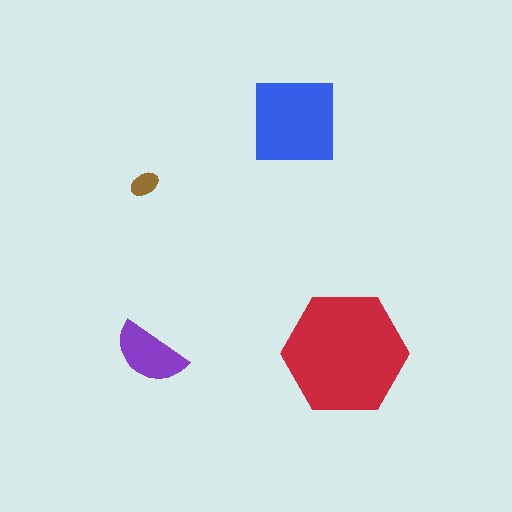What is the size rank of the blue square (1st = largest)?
2nd.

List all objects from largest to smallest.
The red hexagon, the blue square, the purple semicircle, the brown ellipse.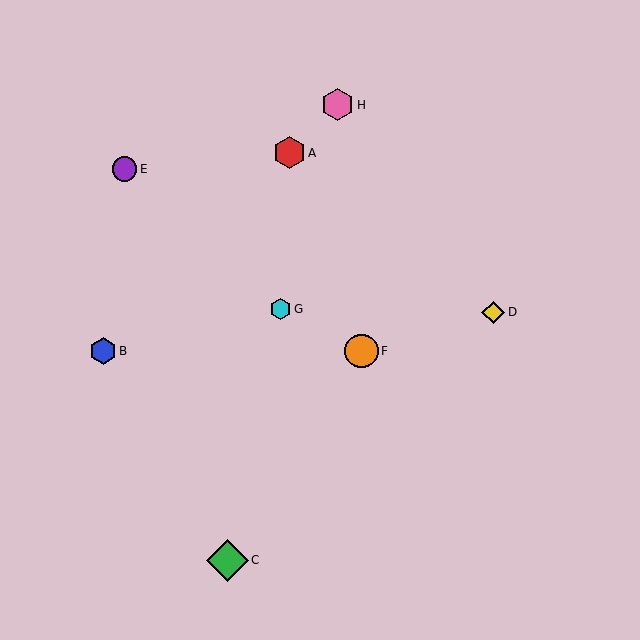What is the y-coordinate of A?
Object A is at y≈153.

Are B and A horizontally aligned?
No, B is at y≈351 and A is at y≈153.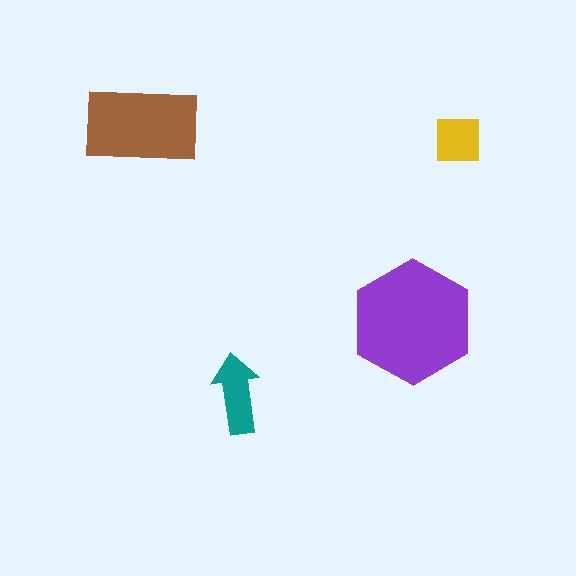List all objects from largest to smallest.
The purple hexagon, the brown rectangle, the teal arrow, the yellow square.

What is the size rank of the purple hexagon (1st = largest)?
1st.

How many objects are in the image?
There are 4 objects in the image.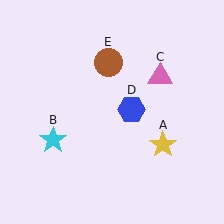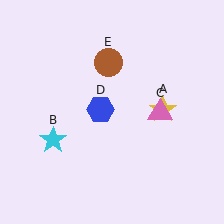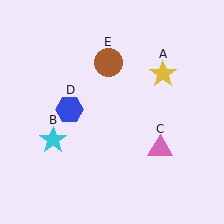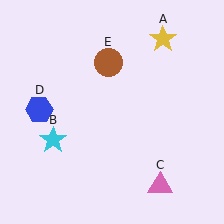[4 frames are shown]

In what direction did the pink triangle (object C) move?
The pink triangle (object C) moved down.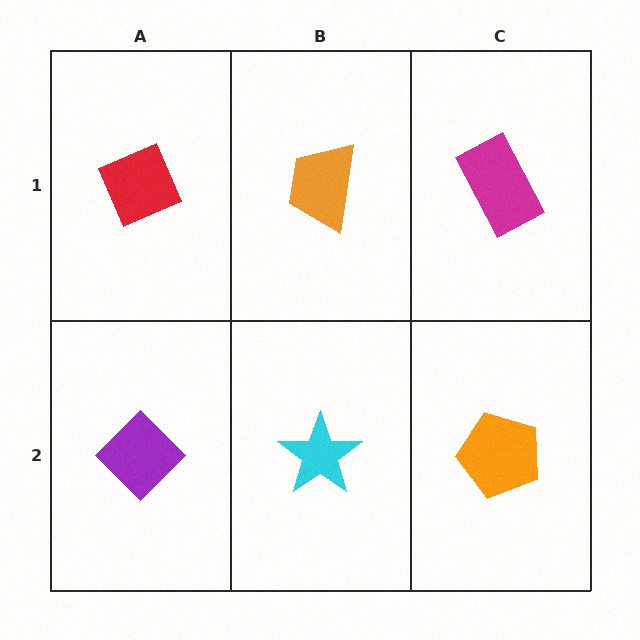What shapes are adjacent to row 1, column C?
An orange pentagon (row 2, column C), an orange trapezoid (row 1, column B).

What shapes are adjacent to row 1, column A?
A purple diamond (row 2, column A), an orange trapezoid (row 1, column B).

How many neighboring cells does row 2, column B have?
3.